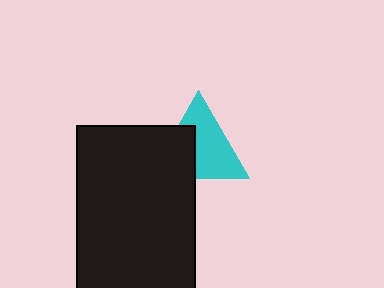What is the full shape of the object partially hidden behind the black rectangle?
The partially hidden object is a cyan triangle.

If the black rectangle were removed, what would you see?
You would see the complete cyan triangle.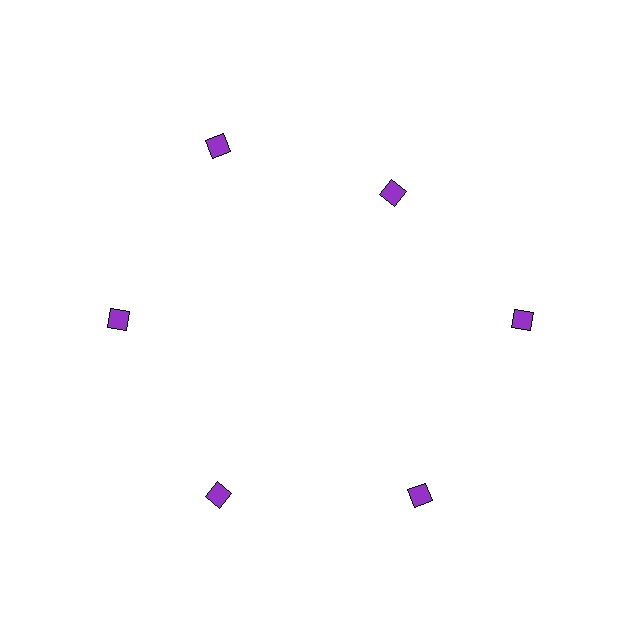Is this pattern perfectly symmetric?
No. The 6 purple diamonds are arranged in a ring, but one element near the 1 o'clock position is pulled inward toward the center, breaking the 6-fold rotational symmetry.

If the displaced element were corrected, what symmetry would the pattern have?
It would have 6-fold rotational symmetry — the pattern would map onto itself every 60 degrees.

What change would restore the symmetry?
The symmetry would be restored by moving it outward, back onto the ring so that all 6 diamonds sit at equal angles and equal distance from the center.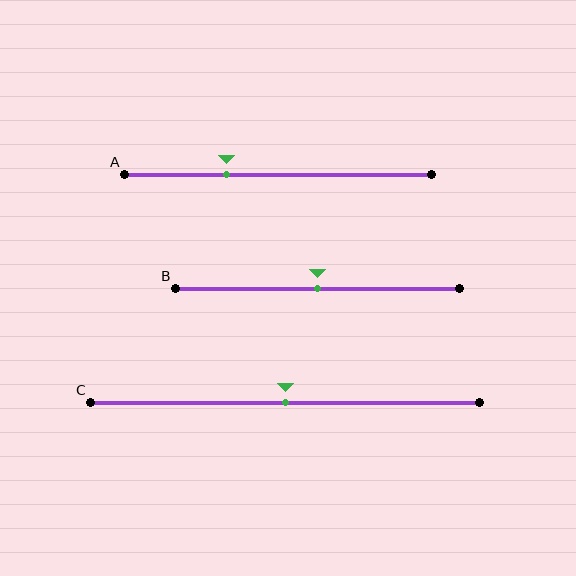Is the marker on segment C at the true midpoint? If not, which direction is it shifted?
Yes, the marker on segment C is at the true midpoint.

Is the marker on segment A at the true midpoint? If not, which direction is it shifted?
No, the marker on segment A is shifted to the left by about 17% of the segment length.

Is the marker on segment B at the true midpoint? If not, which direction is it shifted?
Yes, the marker on segment B is at the true midpoint.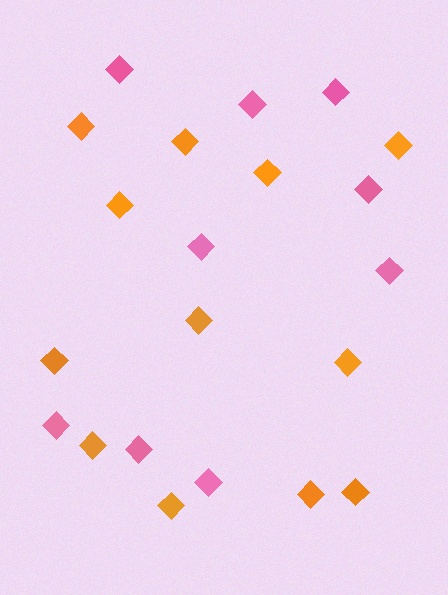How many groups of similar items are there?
There are 2 groups: one group of orange diamonds (12) and one group of pink diamonds (9).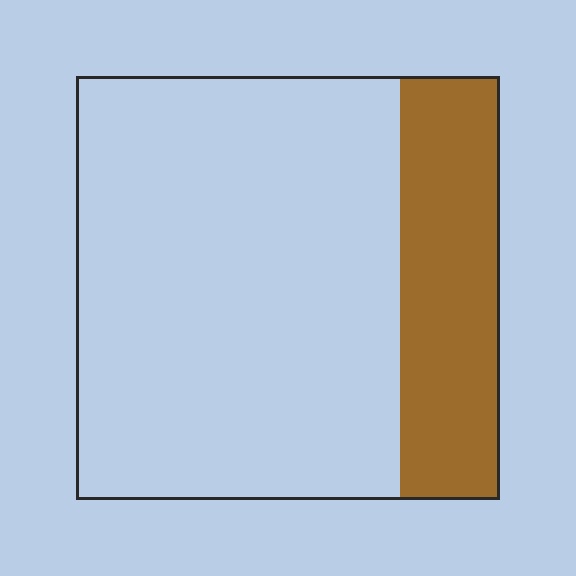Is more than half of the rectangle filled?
No.